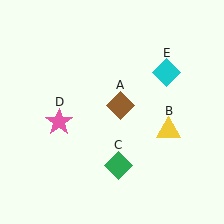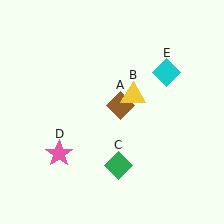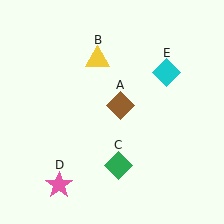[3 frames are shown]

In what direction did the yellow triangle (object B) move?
The yellow triangle (object B) moved up and to the left.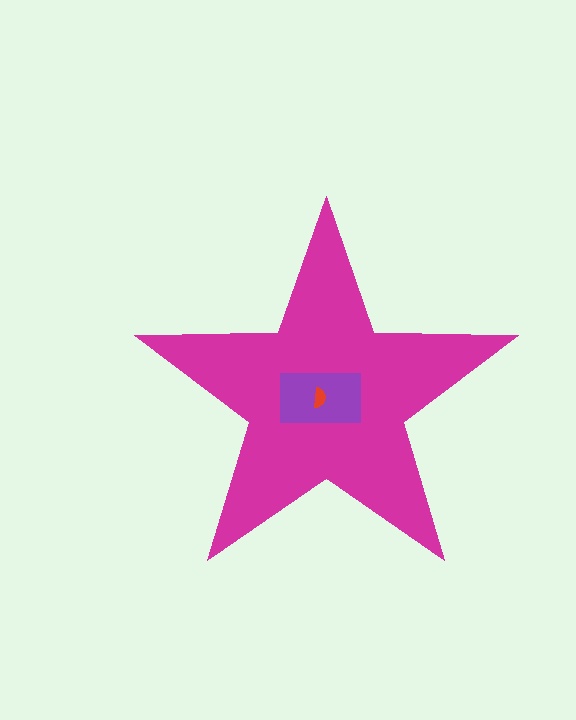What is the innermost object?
The red semicircle.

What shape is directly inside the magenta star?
The purple rectangle.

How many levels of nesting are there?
3.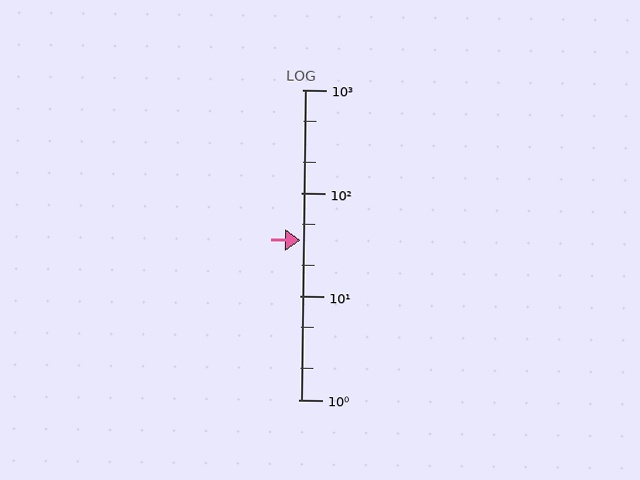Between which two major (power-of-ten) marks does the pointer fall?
The pointer is between 10 and 100.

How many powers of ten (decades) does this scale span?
The scale spans 3 decades, from 1 to 1000.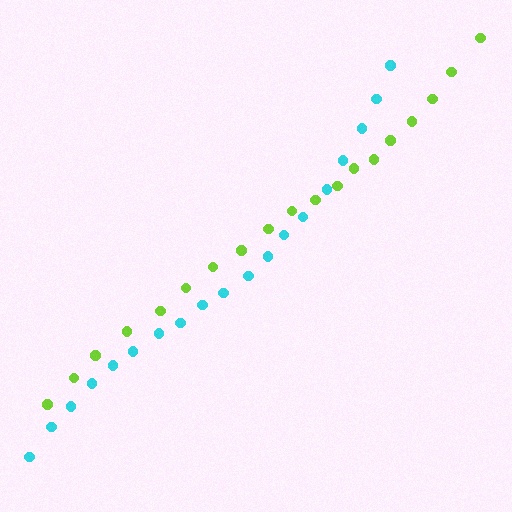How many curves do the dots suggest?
There are 2 distinct paths.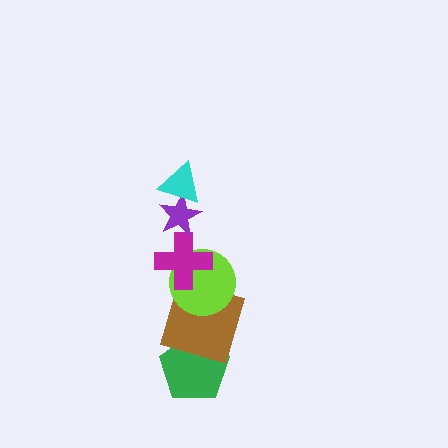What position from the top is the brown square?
The brown square is 5th from the top.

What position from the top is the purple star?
The purple star is 2nd from the top.